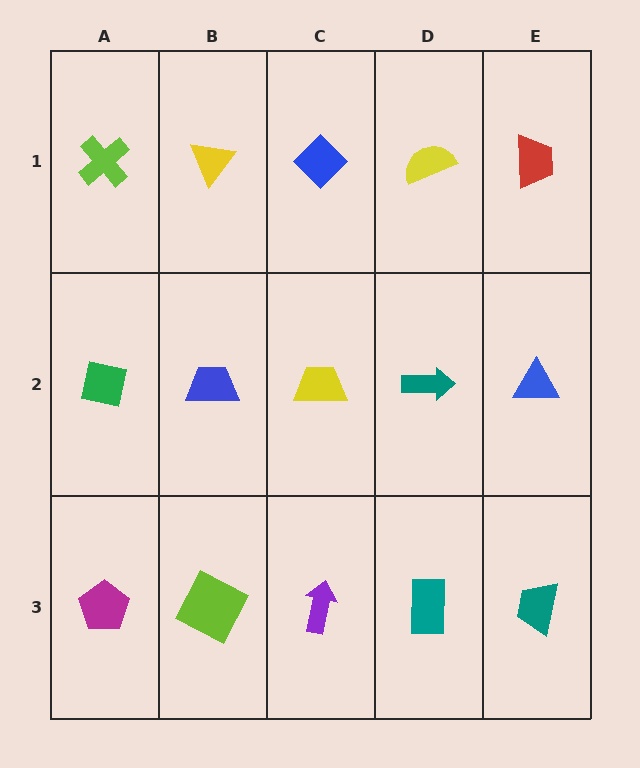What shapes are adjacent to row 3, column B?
A blue trapezoid (row 2, column B), a magenta pentagon (row 3, column A), a purple arrow (row 3, column C).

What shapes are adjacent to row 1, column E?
A blue triangle (row 2, column E), a yellow semicircle (row 1, column D).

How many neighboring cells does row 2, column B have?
4.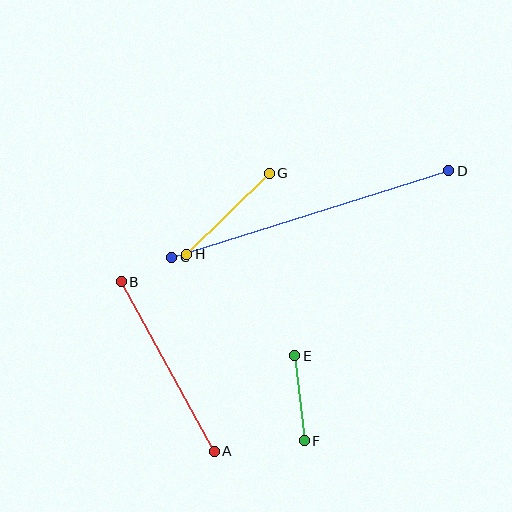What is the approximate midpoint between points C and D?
The midpoint is at approximately (310, 214) pixels.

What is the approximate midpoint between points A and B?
The midpoint is at approximately (168, 366) pixels.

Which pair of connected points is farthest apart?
Points C and D are farthest apart.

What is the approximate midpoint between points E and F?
The midpoint is at approximately (299, 398) pixels.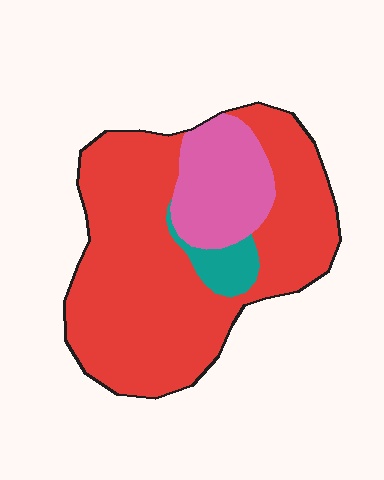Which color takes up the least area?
Teal, at roughly 5%.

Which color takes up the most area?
Red, at roughly 75%.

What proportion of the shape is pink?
Pink takes up about one fifth (1/5) of the shape.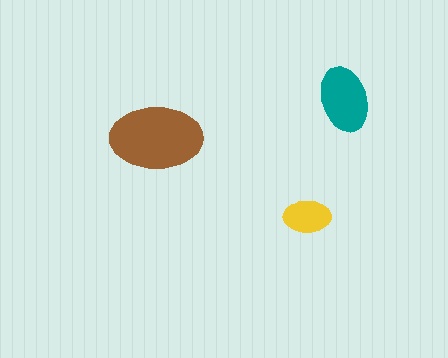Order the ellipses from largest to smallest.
the brown one, the teal one, the yellow one.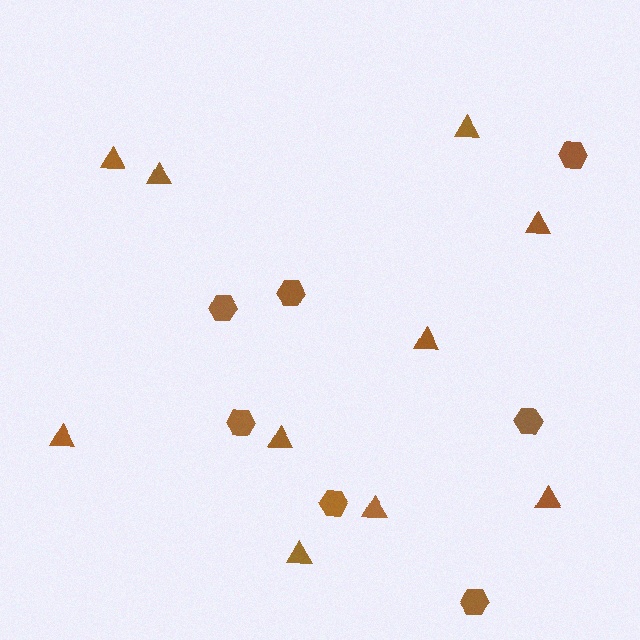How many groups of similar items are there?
There are 2 groups: one group of triangles (10) and one group of hexagons (7).